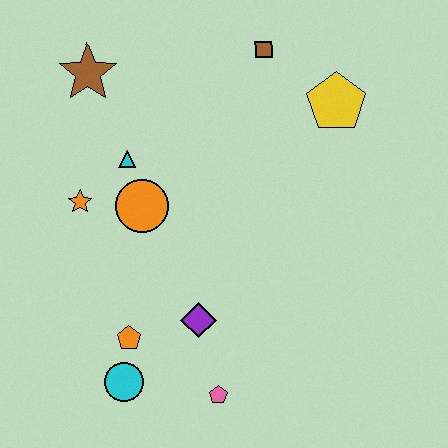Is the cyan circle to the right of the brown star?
Yes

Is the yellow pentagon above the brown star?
No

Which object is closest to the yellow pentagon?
The brown square is closest to the yellow pentagon.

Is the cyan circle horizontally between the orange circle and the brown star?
Yes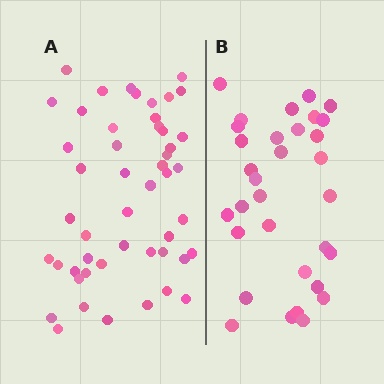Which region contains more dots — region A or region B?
Region A (the left region) has more dots.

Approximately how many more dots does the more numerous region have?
Region A has approximately 15 more dots than region B.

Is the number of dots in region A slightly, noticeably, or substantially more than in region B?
Region A has substantially more. The ratio is roughly 1.5 to 1.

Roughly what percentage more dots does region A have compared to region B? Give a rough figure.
About 55% more.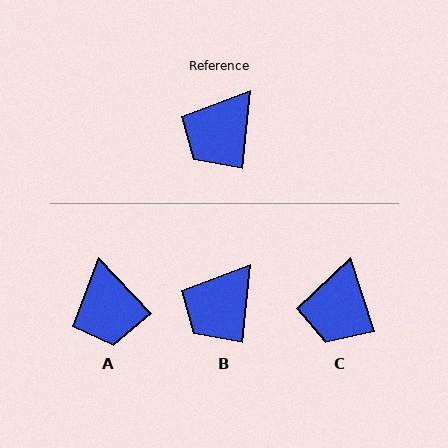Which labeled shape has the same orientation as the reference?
B.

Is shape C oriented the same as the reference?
No, it is off by about 24 degrees.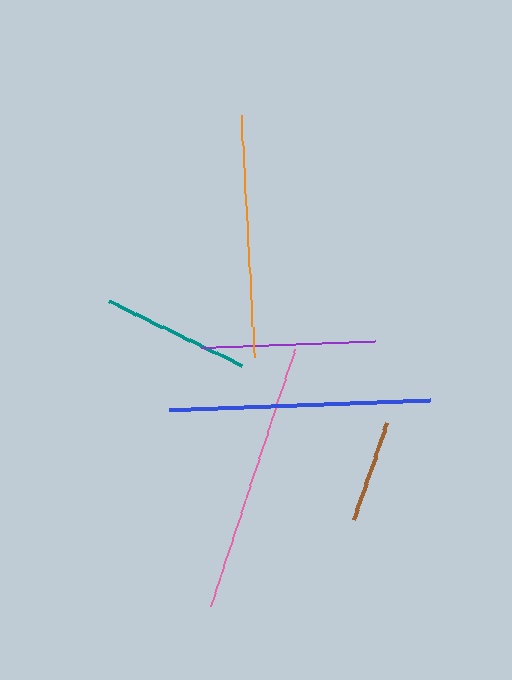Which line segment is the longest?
The pink line is the longest at approximately 271 pixels.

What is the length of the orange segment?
The orange segment is approximately 242 pixels long.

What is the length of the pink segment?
The pink segment is approximately 271 pixels long.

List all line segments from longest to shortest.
From longest to shortest: pink, blue, orange, purple, teal, brown.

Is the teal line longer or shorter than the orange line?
The orange line is longer than the teal line.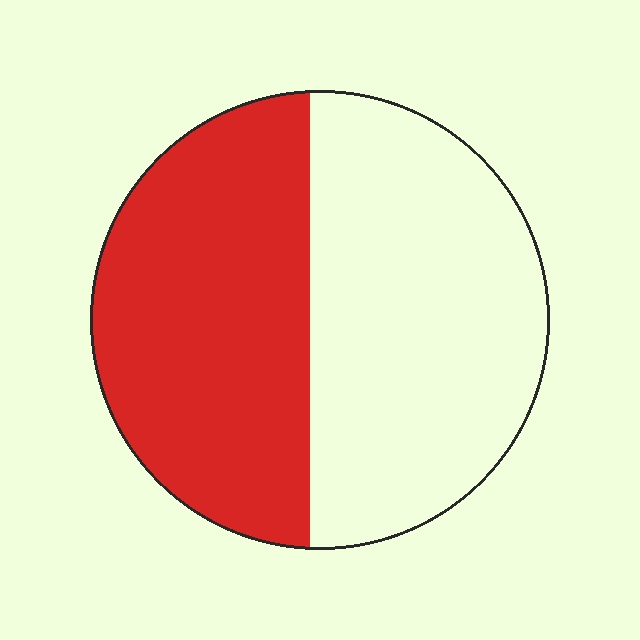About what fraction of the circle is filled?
About one half (1/2).